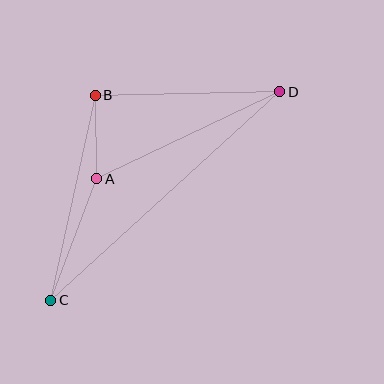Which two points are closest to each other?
Points A and B are closest to each other.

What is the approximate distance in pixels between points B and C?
The distance between B and C is approximately 210 pixels.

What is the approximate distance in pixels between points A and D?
The distance between A and D is approximately 203 pixels.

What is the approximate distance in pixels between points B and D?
The distance between B and D is approximately 184 pixels.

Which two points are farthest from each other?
Points C and D are farthest from each other.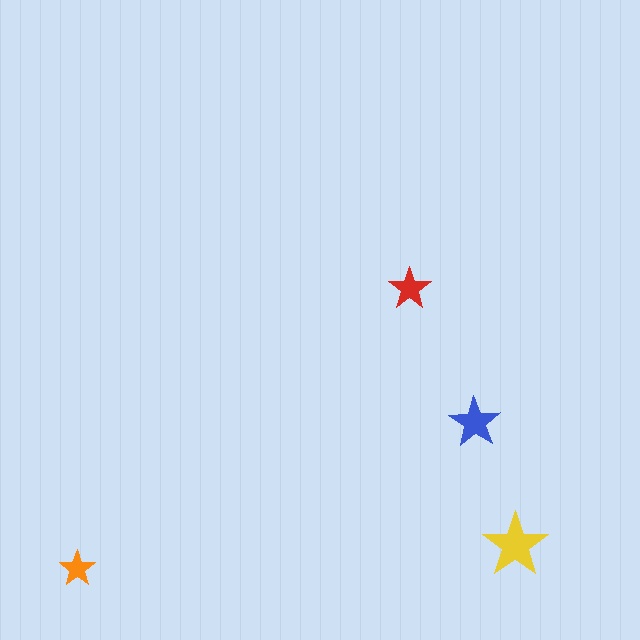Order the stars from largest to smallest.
the yellow one, the blue one, the red one, the orange one.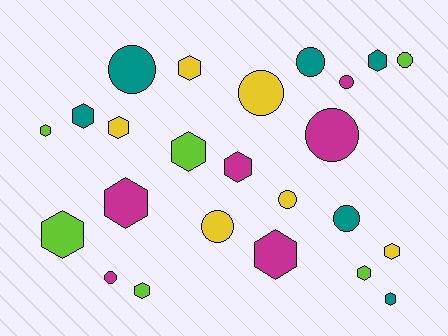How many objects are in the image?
There are 24 objects.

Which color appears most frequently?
Lime, with 6 objects.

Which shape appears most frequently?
Hexagon, with 14 objects.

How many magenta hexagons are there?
There are 3 magenta hexagons.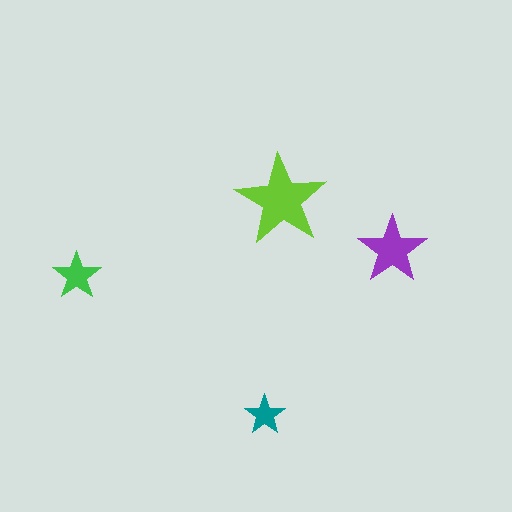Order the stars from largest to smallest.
the lime one, the purple one, the green one, the teal one.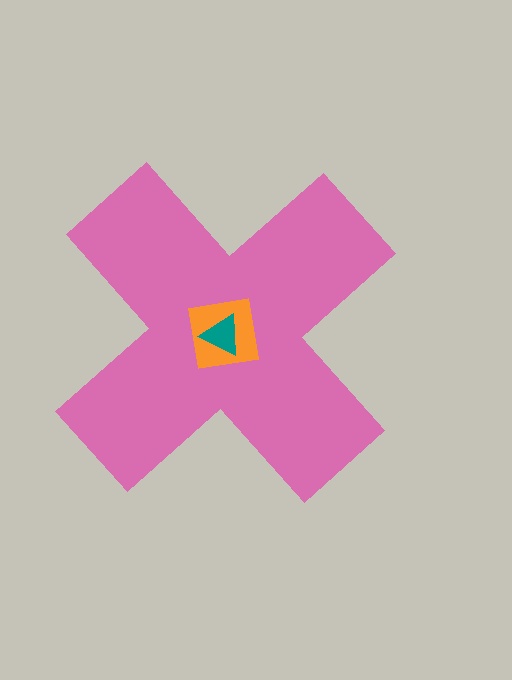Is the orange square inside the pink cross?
Yes.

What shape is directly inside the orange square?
The teal triangle.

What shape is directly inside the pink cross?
The orange square.